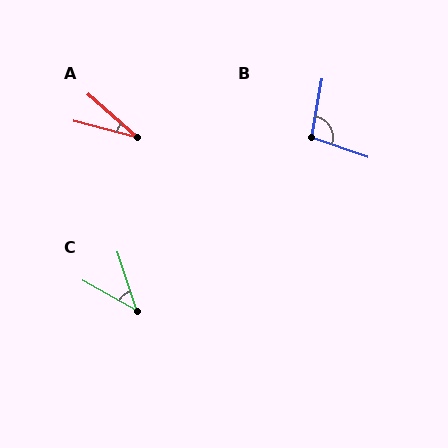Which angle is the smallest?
A, at approximately 27 degrees.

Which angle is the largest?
B, at approximately 100 degrees.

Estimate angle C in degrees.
Approximately 42 degrees.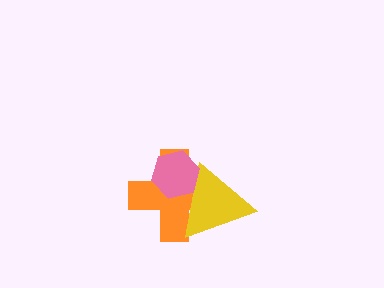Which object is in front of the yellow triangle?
The pink hexagon is in front of the yellow triangle.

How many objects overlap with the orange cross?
2 objects overlap with the orange cross.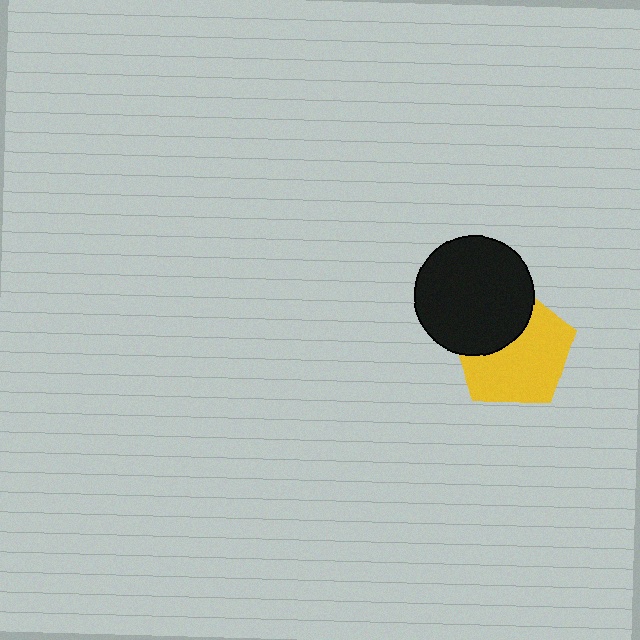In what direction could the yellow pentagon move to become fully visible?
The yellow pentagon could move toward the lower-right. That would shift it out from behind the black circle entirely.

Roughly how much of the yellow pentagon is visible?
About half of it is visible (roughly 65%).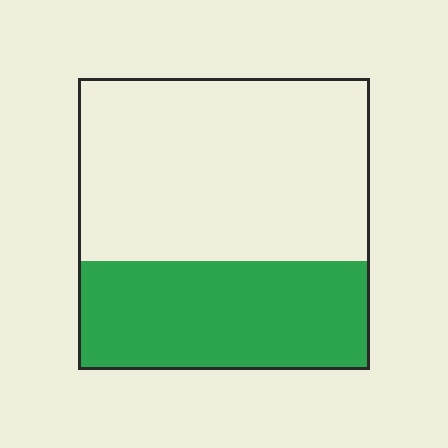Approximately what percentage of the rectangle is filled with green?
Approximately 35%.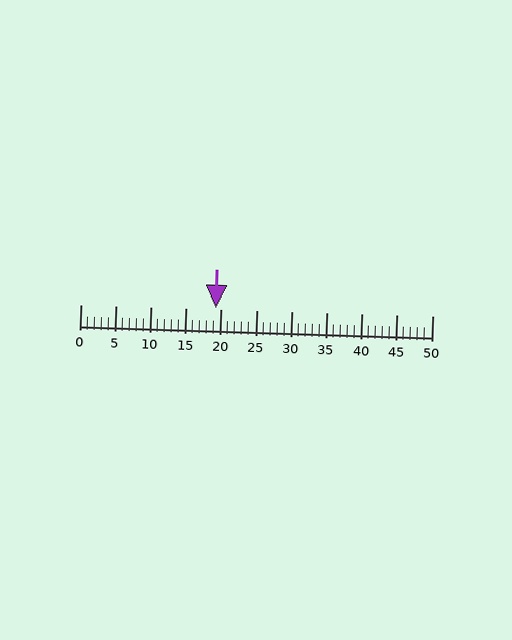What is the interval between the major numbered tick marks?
The major tick marks are spaced 5 units apart.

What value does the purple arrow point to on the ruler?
The purple arrow points to approximately 19.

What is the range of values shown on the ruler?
The ruler shows values from 0 to 50.